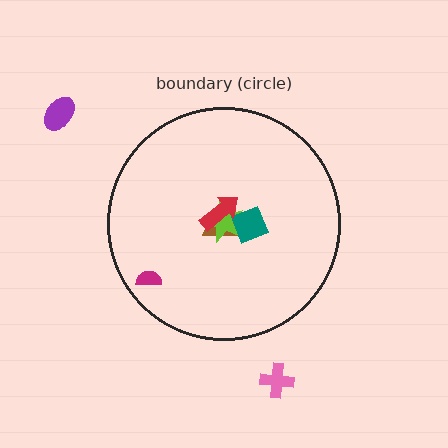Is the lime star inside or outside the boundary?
Inside.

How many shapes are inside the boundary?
5 inside, 2 outside.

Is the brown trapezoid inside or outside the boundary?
Inside.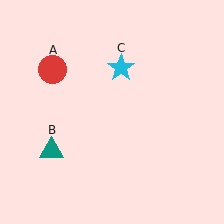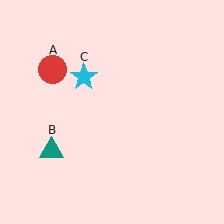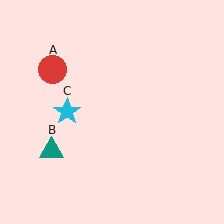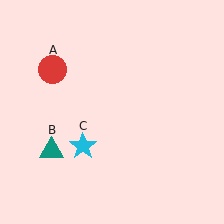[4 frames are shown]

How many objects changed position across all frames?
1 object changed position: cyan star (object C).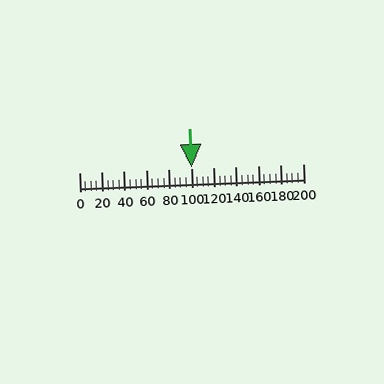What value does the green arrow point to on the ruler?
The green arrow points to approximately 101.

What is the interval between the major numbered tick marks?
The major tick marks are spaced 20 units apart.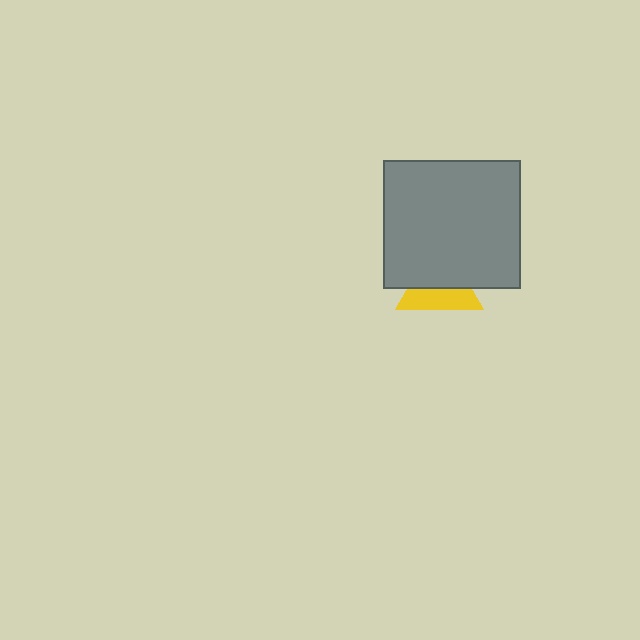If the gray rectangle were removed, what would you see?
You would see the complete yellow triangle.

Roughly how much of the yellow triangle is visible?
About half of it is visible (roughly 45%).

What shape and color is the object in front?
The object in front is a gray rectangle.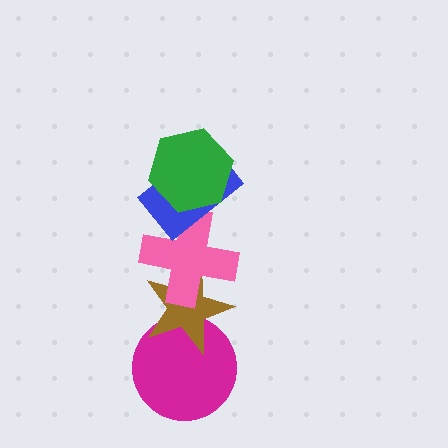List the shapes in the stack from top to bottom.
From top to bottom: the green hexagon, the blue rectangle, the pink cross, the brown star, the magenta circle.